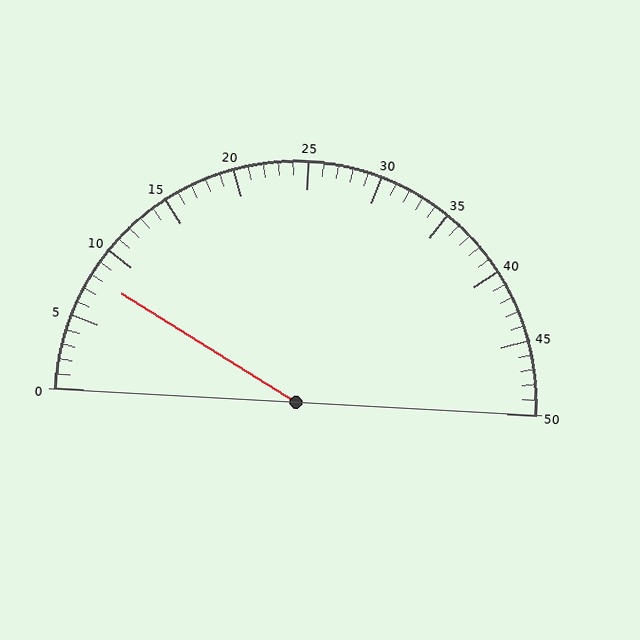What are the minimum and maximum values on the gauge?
The gauge ranges from 0 to 50.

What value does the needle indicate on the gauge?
The needle indicates approximately 8.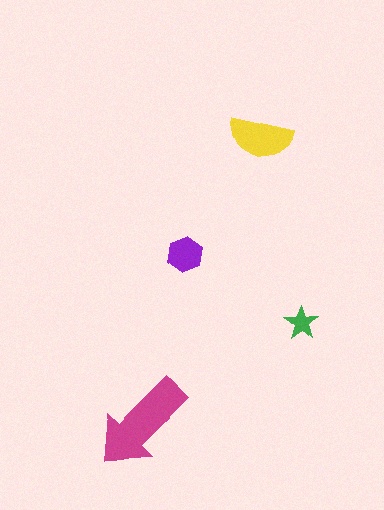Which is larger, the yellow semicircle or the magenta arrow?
The magenta arrow.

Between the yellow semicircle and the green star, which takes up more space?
The yellow semicircle.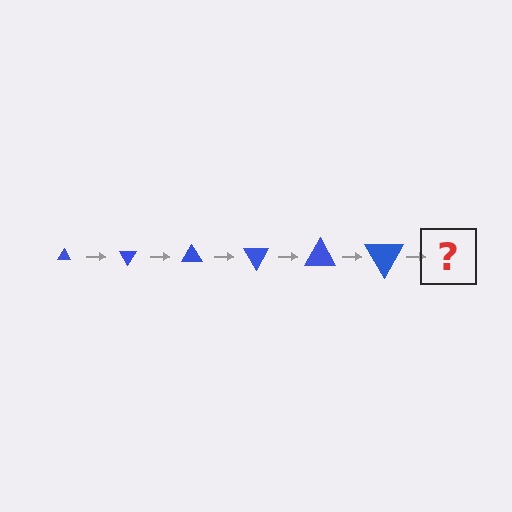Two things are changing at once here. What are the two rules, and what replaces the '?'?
The two rules are that the triangle grows larger each step and it rotates 60 degrees each step. The '?' should be a triangle, larger than the previous one and rotated 360 degrees from the start.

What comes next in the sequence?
The next element should be a triangle, larger than the previous one and rotated 360 degrees from the start.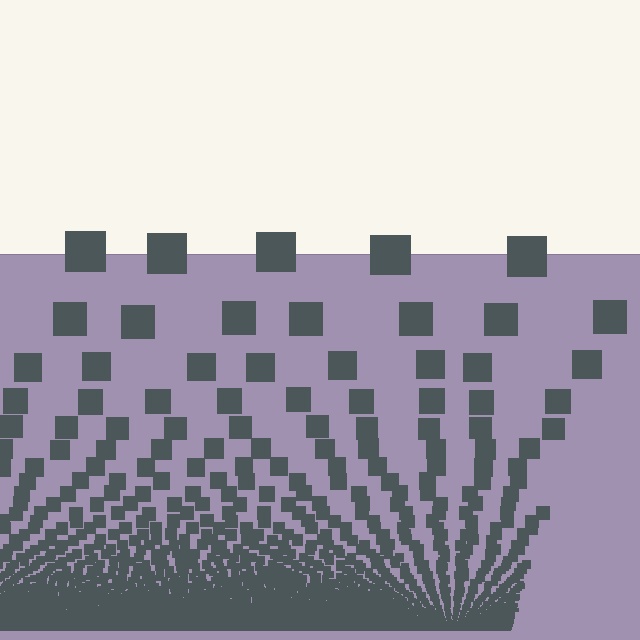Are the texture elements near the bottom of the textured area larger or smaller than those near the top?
Smaller. The gradient is inverted — elements near the bottom are smaller and denser.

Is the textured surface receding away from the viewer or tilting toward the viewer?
The surface appears to tilt toward the viewer. Texture elements get larger and sparser toward the top.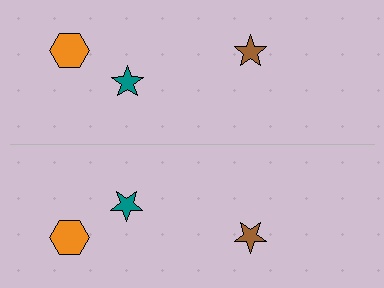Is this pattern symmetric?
Yes, this pattern has bilateral (reflection) symmetry.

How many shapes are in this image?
There are 6 shapes in this image.